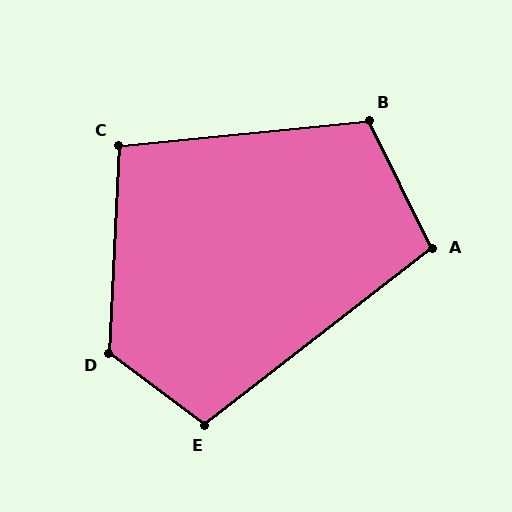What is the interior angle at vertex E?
Approximately 106 degrees (obtuse).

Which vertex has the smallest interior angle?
C, at approximately 98 degrees.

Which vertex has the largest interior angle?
D, at approximately 124 degrees.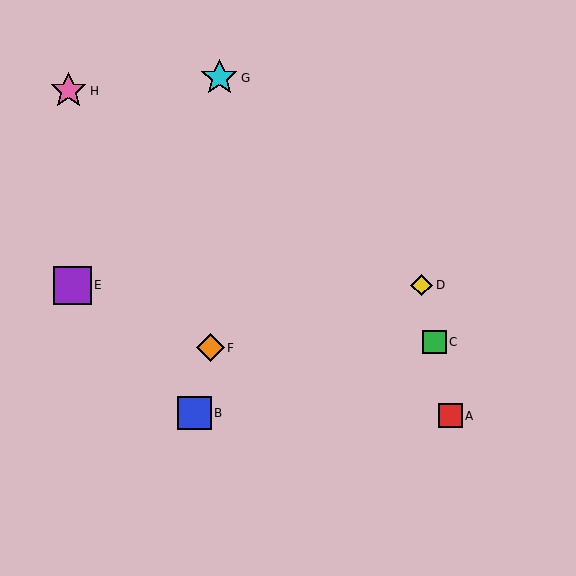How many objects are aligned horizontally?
2 objects (D, E) are aligned horizontally.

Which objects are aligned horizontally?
Objects D, E are aligned horizontally.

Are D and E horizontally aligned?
Yes, both are at y≈285.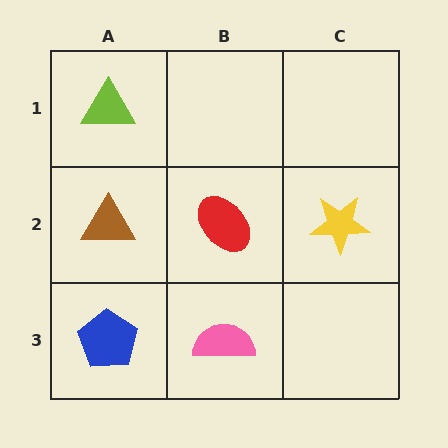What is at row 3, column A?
A blue pentagon.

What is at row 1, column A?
A lime triangle.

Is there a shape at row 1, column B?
No, that cell is empty.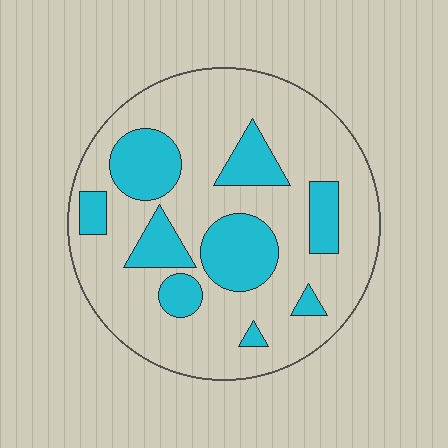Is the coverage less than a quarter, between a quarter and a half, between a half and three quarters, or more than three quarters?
Between a quarter and a half.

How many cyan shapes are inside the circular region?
9.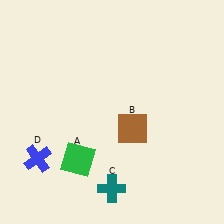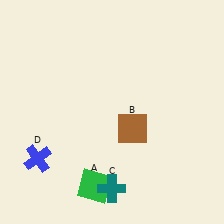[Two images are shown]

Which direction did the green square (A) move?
The green square (A) moved down.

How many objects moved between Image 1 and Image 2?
1 object moved between the two images.